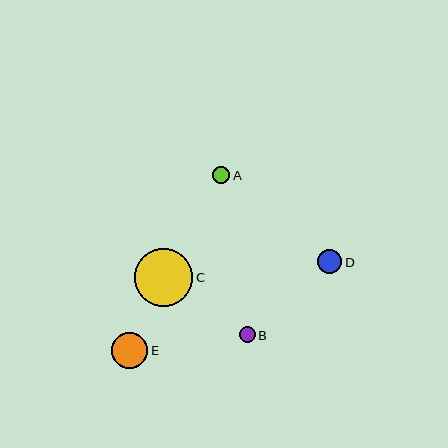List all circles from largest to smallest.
From largest to smallest: C, E, D, A, B.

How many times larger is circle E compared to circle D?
Circle E is approximately 1.5 times the size of circle D.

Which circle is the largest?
Circle C is the largest with a size of approximately 58 pixels.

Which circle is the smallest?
Circle B is the smallest with a size of approximately 16 pixels.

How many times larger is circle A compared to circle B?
Circle A is approximately 1.1 times the size of circle B.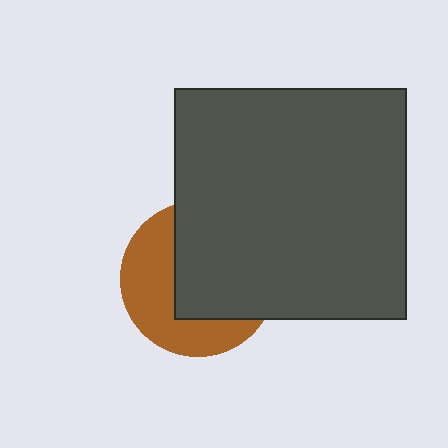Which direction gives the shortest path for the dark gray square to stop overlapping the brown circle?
Moving right gives the shortest separation.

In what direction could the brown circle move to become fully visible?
The brown circle could move left. That would shift it out from behind the dark gray square entirely.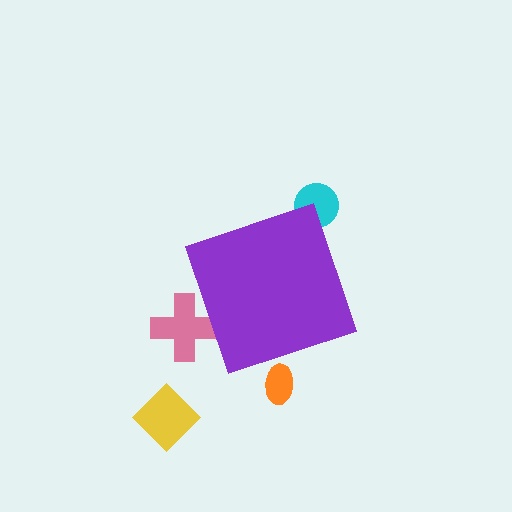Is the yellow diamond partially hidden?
No, the yellow diamond is fully visible.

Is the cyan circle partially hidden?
Yes, the cyan circle is partially hidden behind the purple diamond.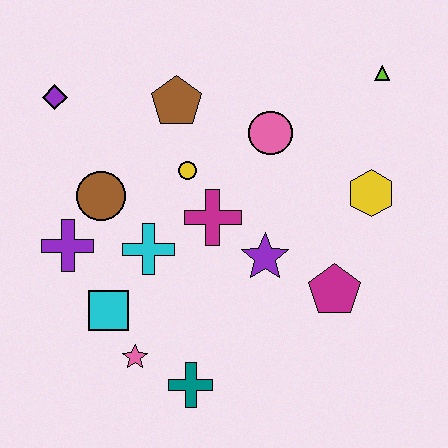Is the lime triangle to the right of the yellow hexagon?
Yes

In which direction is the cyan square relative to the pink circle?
The cyan square is below the pink circle.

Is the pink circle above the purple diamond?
No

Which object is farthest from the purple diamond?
The magenta pentagon is farthest from the purple diamond.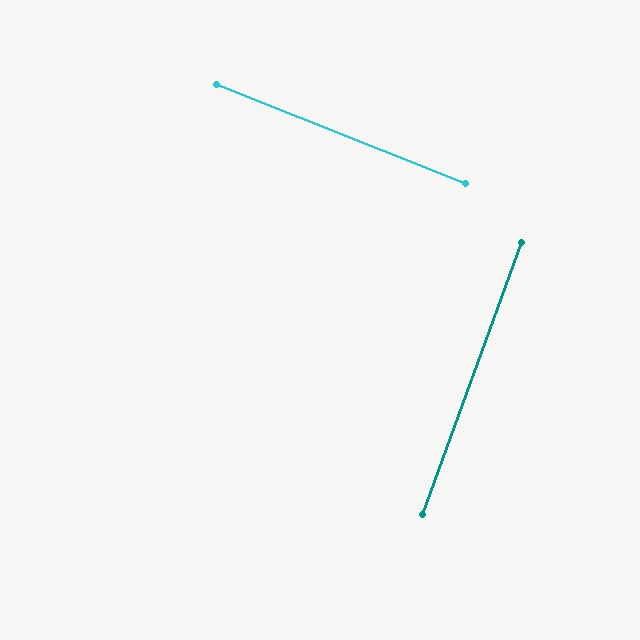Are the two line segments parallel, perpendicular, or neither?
Perpendicular — they meet at approximately 88°.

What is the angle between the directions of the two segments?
Approximately 88 degrees.